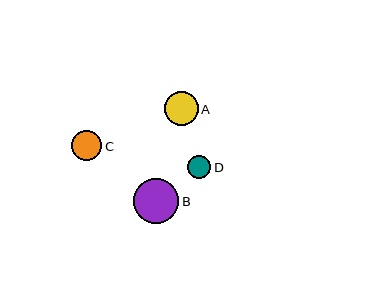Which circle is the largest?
Circle B is the largest with a size of approximately 45 pixels.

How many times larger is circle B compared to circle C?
Circle B is approximately 1.5 times the size of circle C.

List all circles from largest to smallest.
From largest to smallest: B, A, C, D.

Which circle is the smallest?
Circle D is the smallest with a size of approximately 24 pixels.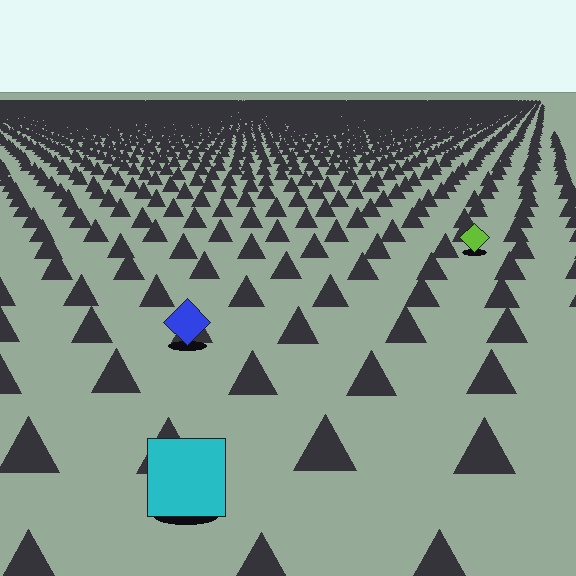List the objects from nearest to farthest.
From nearest to farthest: the cyan square, the blue diamond, the lime diamond.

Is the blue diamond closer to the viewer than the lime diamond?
Yes. The blue diamond is closer — you can tell from the texture gradient: the ground texture is coarser near it.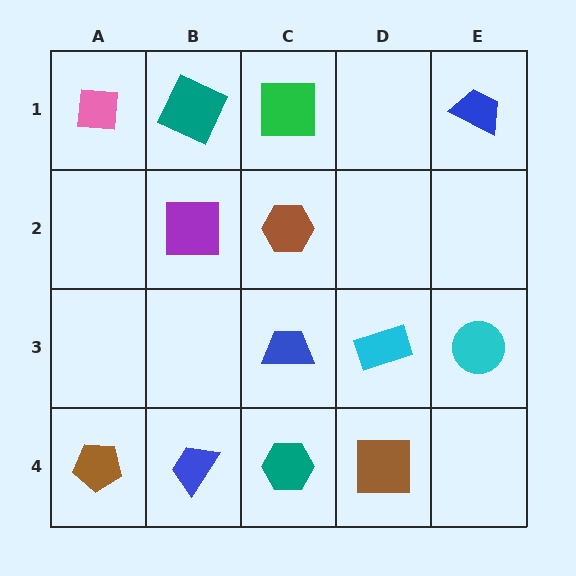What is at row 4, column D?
A brown square.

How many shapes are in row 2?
2 shapes.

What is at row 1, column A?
A pink square.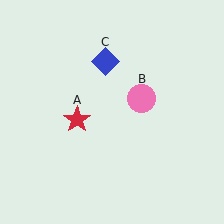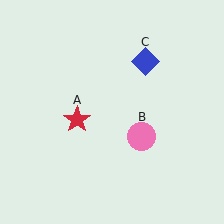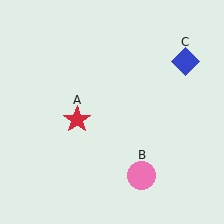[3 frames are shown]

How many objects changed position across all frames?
2 objects changed position: pink circle (object B), blue diamond (object C).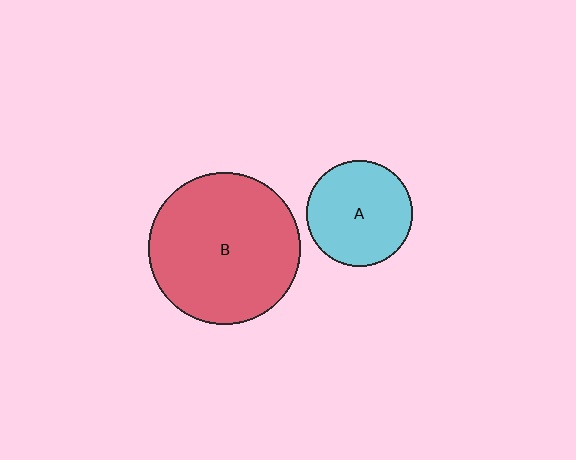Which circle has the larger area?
Circle B (red).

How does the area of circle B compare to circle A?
Approximately 2.1 times.